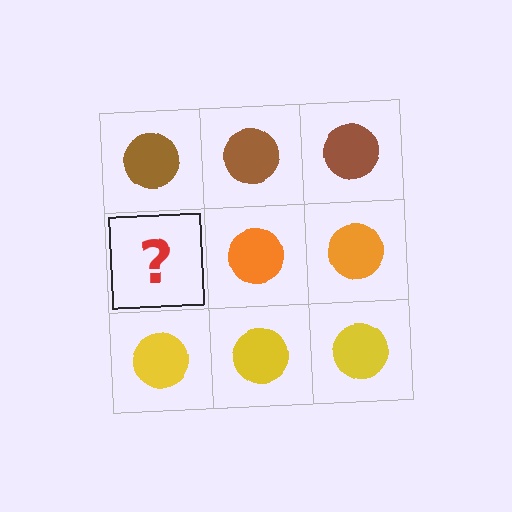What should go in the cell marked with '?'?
The missing cell should contain an orange circle.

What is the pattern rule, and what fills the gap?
The rule is that each row has a consistent color. The gap should be filled with an orange circle.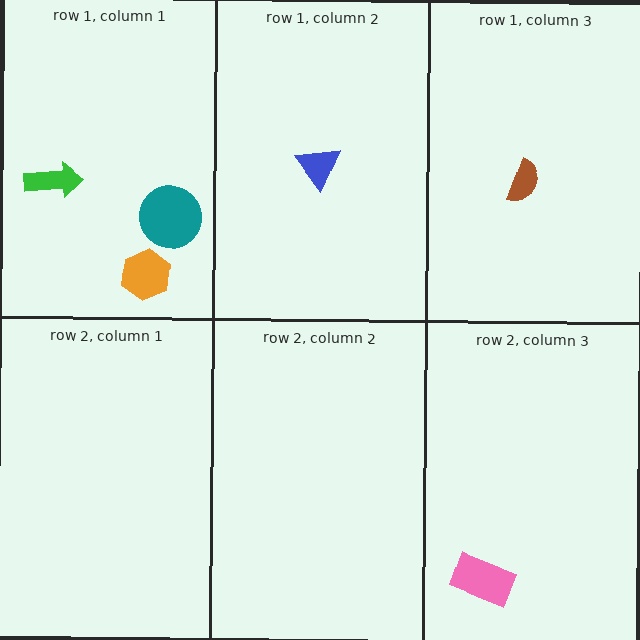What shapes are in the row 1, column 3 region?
The brown semicircle.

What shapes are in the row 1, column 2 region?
The blue triangle.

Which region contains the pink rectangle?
The row 2, column 3 region.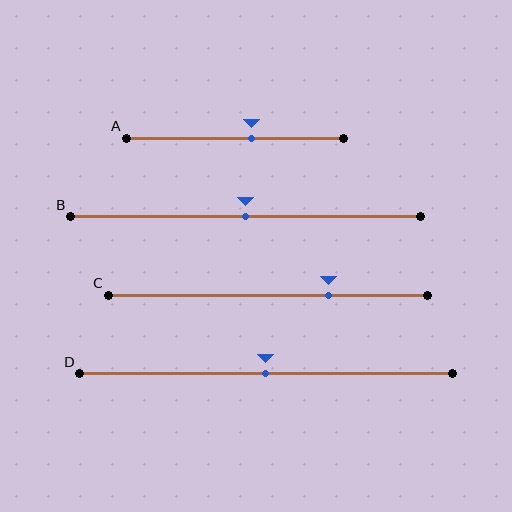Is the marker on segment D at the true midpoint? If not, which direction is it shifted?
Yes, the marker on segment D is at the true midpoint.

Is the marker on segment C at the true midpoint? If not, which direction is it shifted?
No, the marker on segment C is shifted to the right by about 19% of the segment length.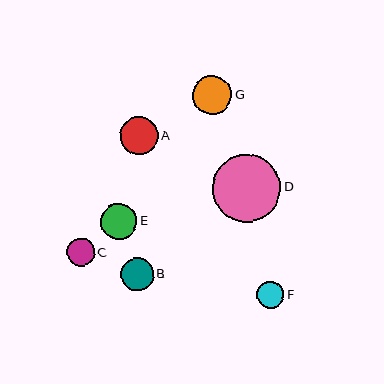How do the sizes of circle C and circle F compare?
Circle C and circle F are approximately the same size.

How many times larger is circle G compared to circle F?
Circle G is approximately 1.5 times the size of circle F.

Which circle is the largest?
Circle D is the largest with a size of approximately 68 pixels.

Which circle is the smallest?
Circle F is the smallest with a size of approximately 27 pixels.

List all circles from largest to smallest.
From largest to smallest: D, G, A, E, B, C, F.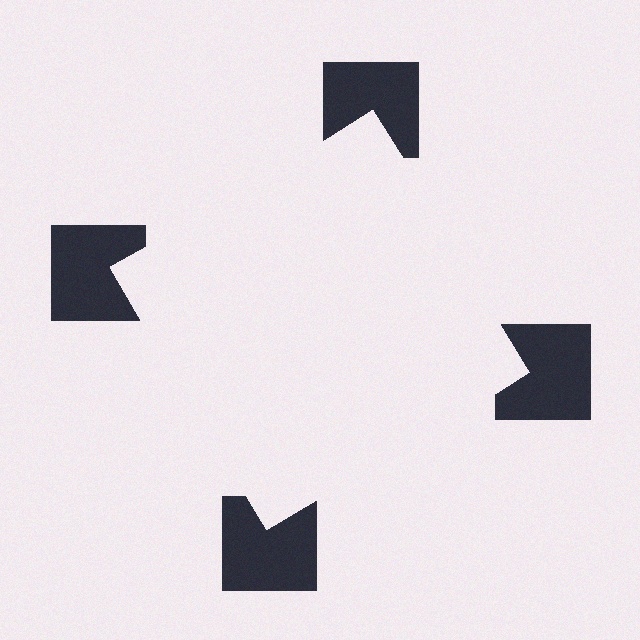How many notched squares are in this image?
There are 4 — one at each vertex of the illusory square.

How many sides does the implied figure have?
4 sides.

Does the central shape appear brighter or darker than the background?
It typically appears slightly brighter than the background, even though no actual brightness change is drawn.